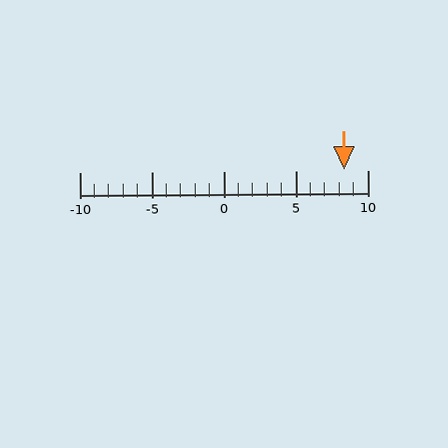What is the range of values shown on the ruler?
The ruler shows values from -10 to 10.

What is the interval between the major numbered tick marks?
The major tick marks are spaced 5 units apart.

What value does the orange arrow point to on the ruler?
The orange arrow points to approximately 8.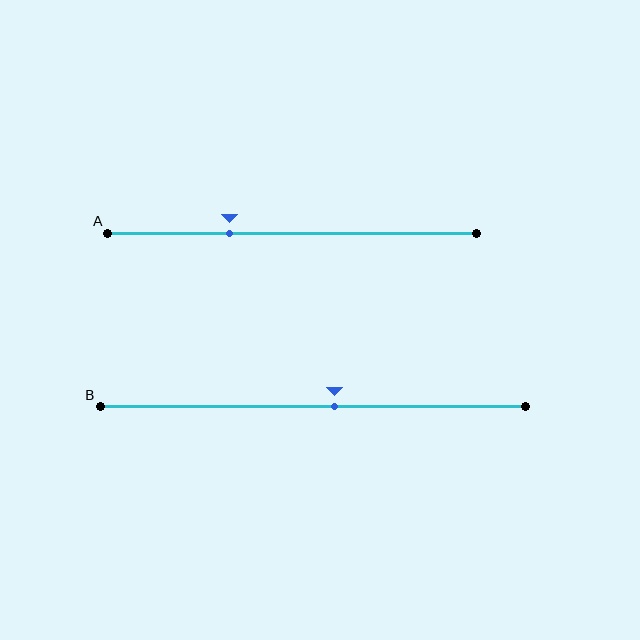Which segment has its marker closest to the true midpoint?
Segment B has its marker closest to the true midpoint.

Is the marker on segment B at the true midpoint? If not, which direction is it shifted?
No, the marker on segment B is shifted to the right by about 5% of the segment length.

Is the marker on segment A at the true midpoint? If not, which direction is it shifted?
No, the marker on segment A is shifted to the left by about 17% of the segment length.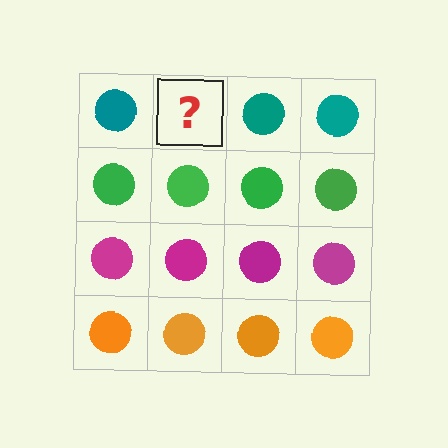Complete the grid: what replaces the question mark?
The question mark should be replaced with a teal circle.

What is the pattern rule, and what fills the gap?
The rule is that each row has a consistent color. The gap should be filled with a teal circle.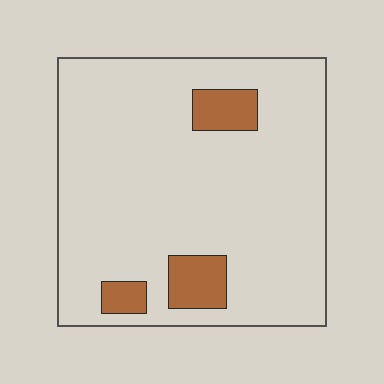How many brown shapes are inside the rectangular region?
3.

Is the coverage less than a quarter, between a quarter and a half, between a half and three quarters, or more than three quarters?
Less than a quarter.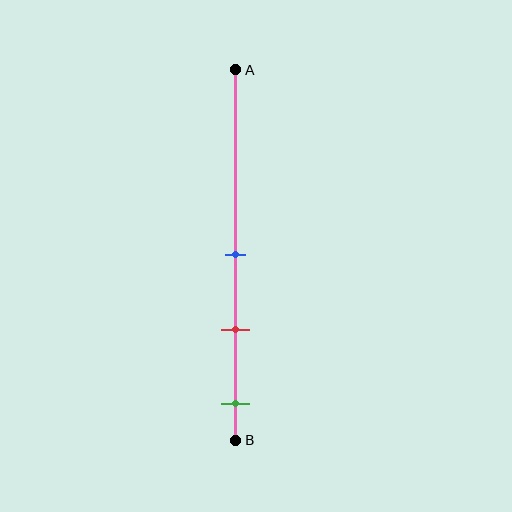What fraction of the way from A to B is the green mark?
The green mark is approximately 90% (0.9) of the way from A to B.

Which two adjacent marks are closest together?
The blue and red marks are the closest adjacent pair.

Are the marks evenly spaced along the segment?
Yes, the marks are approximately evenly spaced.